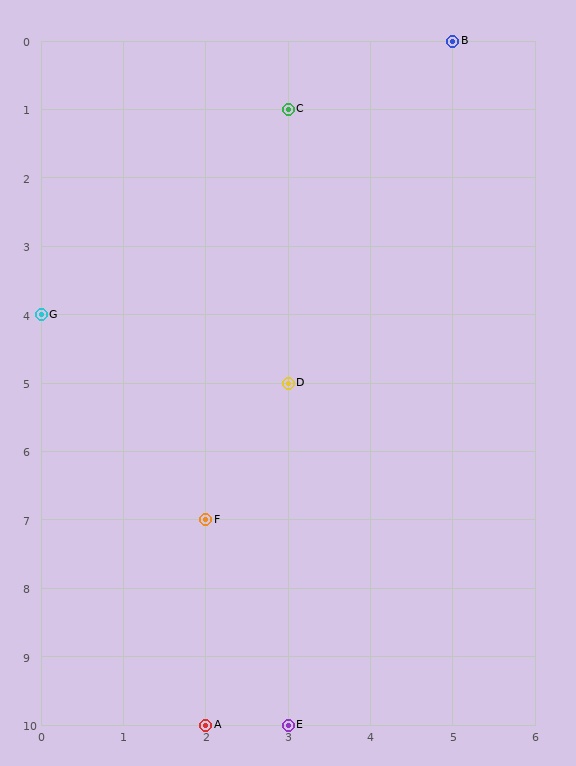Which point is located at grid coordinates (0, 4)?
Point G is at (0, 4).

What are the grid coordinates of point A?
Point A is at grid coordinates (2, 10).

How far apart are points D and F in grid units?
Points D and F are 1 column and 2 rows apart (about 2.2 grid units diagonally).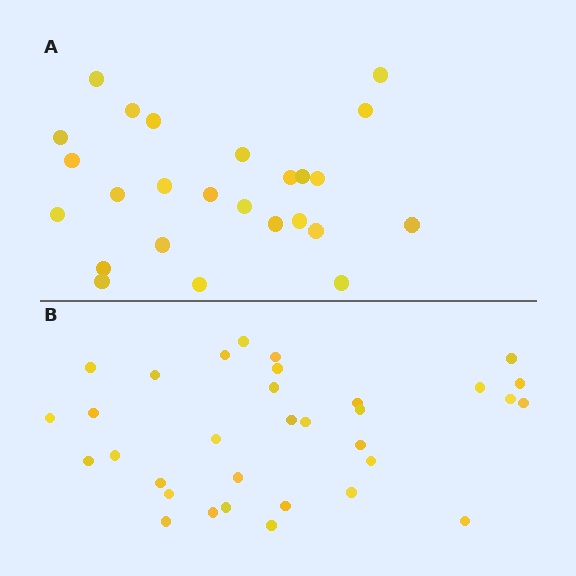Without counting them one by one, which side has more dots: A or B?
Region B (the bottom region) has more dots.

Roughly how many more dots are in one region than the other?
Region B has roughly 8 or so more dots than region A.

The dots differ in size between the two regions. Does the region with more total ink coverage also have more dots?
No. Region A has more total ink coverage because its dots are larger, but region B actually contains more individual dots. Total area can be misleading — the number of items is what matters here.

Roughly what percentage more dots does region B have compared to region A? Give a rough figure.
About 30% more.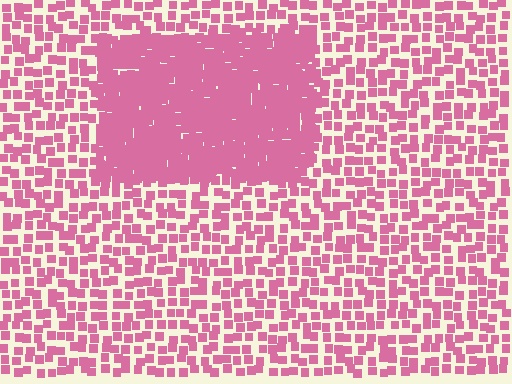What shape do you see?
I see a rectangle.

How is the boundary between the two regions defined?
The boundary is defined by a change in element density (approximately 2.5x ratio). All elements are the same color, size, and shape.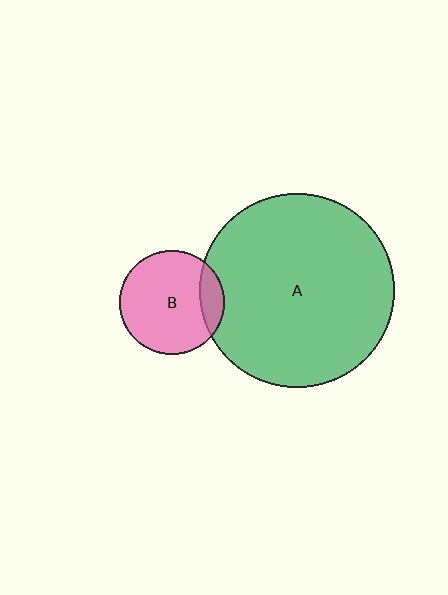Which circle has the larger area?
Circle A (green).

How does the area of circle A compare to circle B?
Approximately 3.5 times.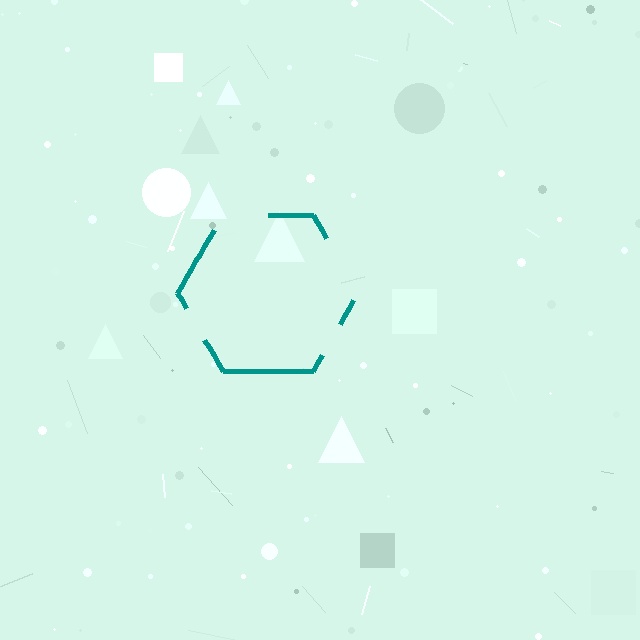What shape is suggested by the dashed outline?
The dashed outline suggests a hexagon.